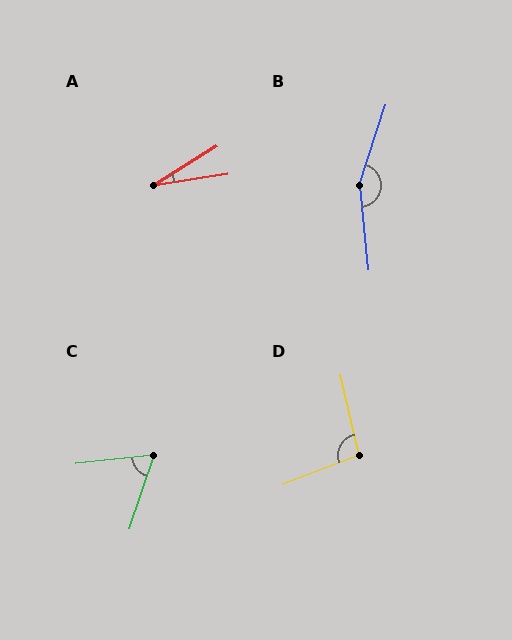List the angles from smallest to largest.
A (24°), C (65°), D (98°), B (156°).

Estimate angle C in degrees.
Approximately 65 degrees.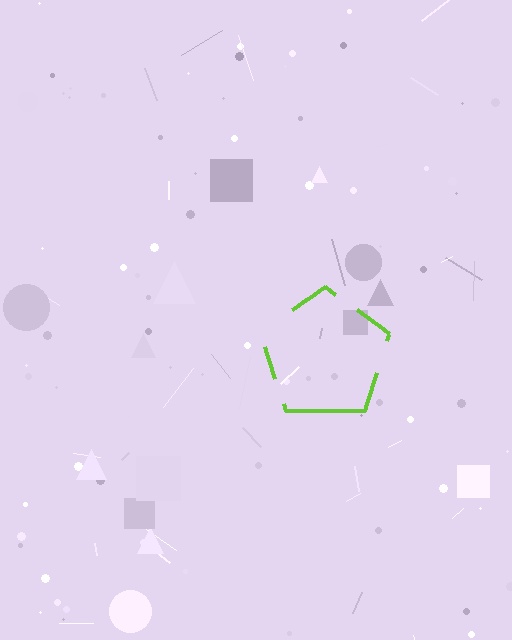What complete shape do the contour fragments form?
The contour fragments form a pentagon.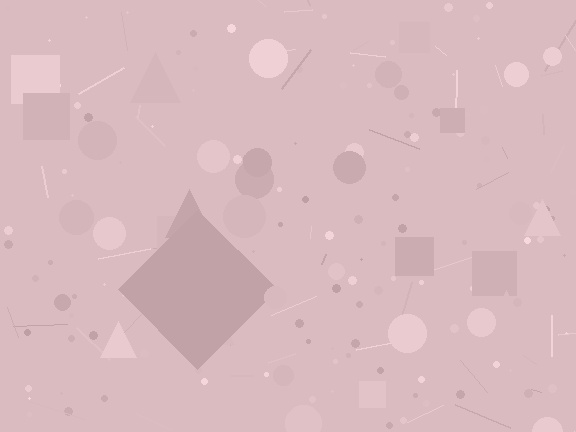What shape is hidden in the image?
A diamond is hidden in the image.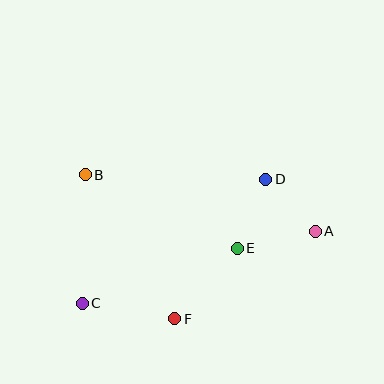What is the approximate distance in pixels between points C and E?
The distance between C and E is approximately 165 pixels.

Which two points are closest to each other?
Points A and D are closest to each other.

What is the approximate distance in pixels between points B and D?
The distance between B and D is approximately 181 pixels.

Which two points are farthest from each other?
Points A and C are farthest from each other.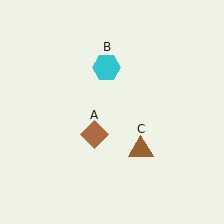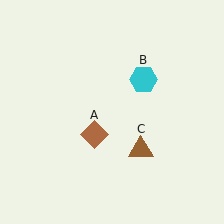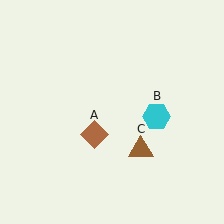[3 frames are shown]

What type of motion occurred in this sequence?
The cyan hexagon (object B) rotated clockwise around the center of the scene.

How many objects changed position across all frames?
1 object changed position: cyan hexagon (object B).